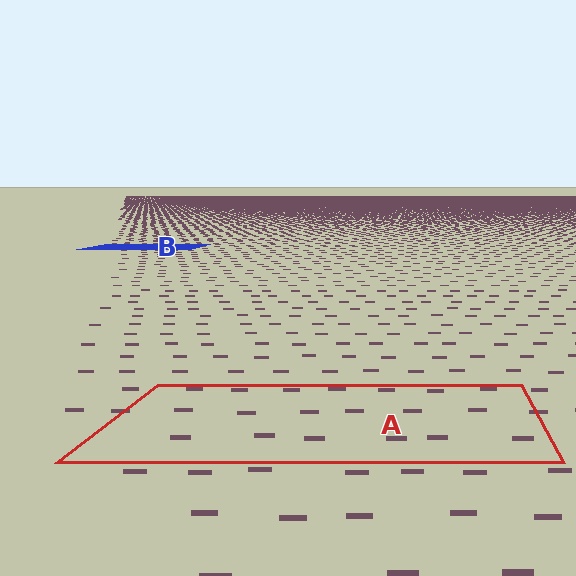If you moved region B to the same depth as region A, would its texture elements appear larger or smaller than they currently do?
They would appear larger. At a closer depth, the same texture elements are projected at a bigger on-screen size.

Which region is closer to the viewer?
Region A is closer. The texture elements there are larger and more spread out.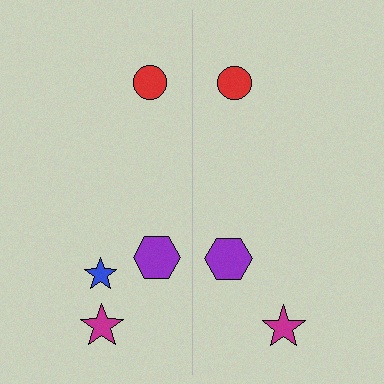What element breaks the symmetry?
A blue star is missing from the right side.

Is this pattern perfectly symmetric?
No, the pattern is not perfectly symmetric. A blue star is missing from the right side.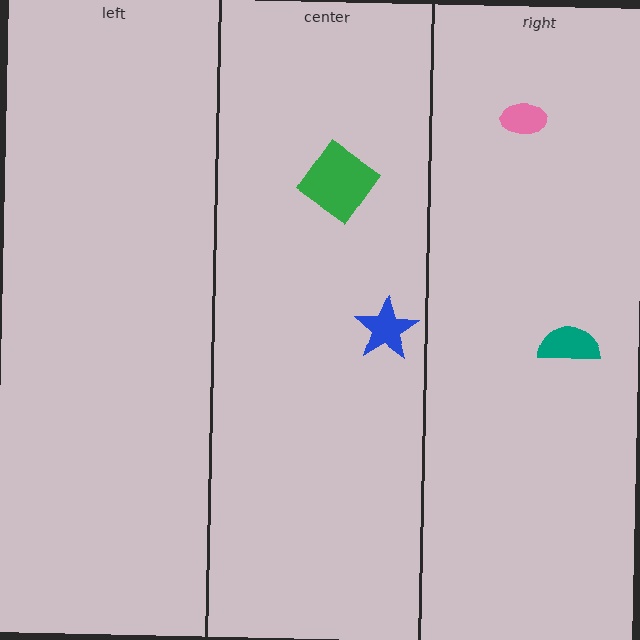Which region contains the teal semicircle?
The right region.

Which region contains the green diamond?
The center region.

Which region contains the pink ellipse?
The right region.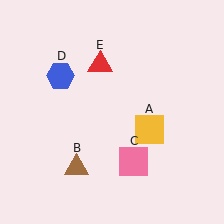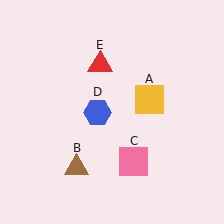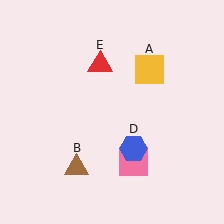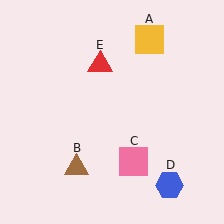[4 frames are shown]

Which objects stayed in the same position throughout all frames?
Brown triangle (object B) and pink square (object C) and red triangle (object E) remained stationary.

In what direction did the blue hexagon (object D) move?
The blue hexagon (object D) moved down and to the right.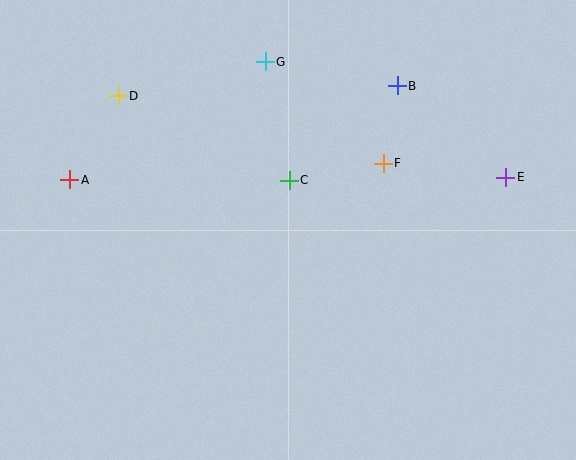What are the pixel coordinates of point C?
Point C is at (289, 180).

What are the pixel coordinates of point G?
Point G is at (265, 62).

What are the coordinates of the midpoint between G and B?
The midpoint between G and B is at (331, 74).